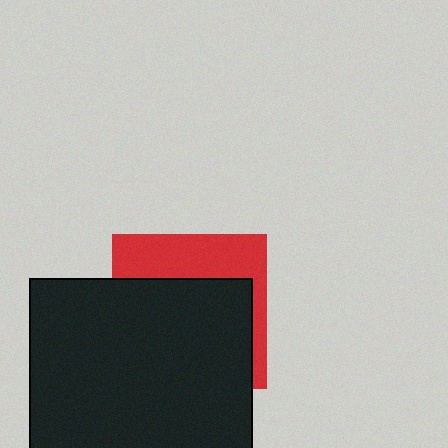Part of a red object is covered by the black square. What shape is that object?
It is a square.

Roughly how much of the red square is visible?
A small part of it is visible (roughly 35%).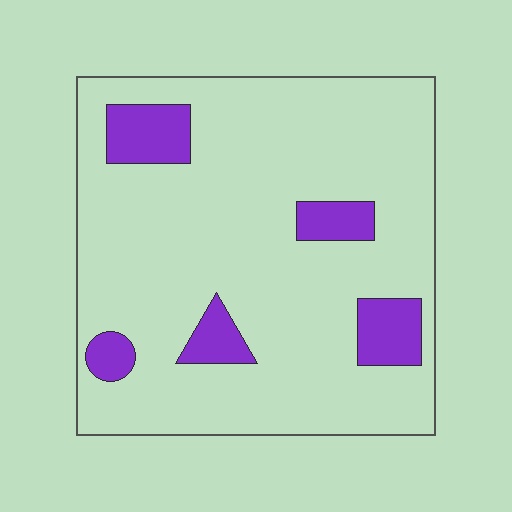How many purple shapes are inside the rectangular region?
5.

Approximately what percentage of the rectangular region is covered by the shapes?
Approximately 15%.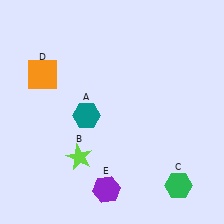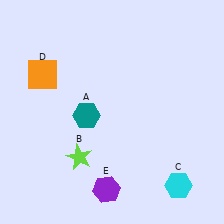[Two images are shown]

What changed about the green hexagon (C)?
In Image 1, C is green. In Image 2, it changed to cyan.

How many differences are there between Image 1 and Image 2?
There is 1 difference between the two images.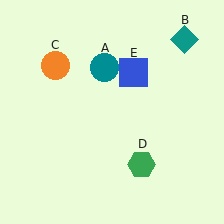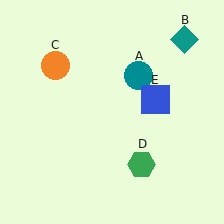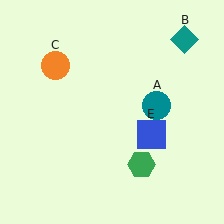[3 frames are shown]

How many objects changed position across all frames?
2 objects changed position: teal circle (object A), blue square (object E).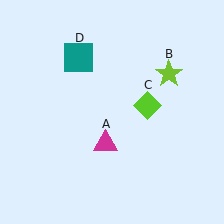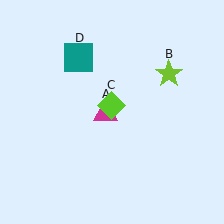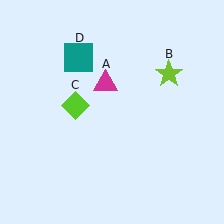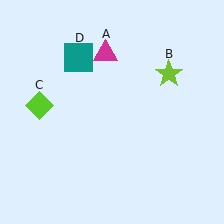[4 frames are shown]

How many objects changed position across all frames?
2 objects changed position: magenta triangle (object A), lime diamond (object C).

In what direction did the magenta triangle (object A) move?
The magenta triangle (object A) moved up.